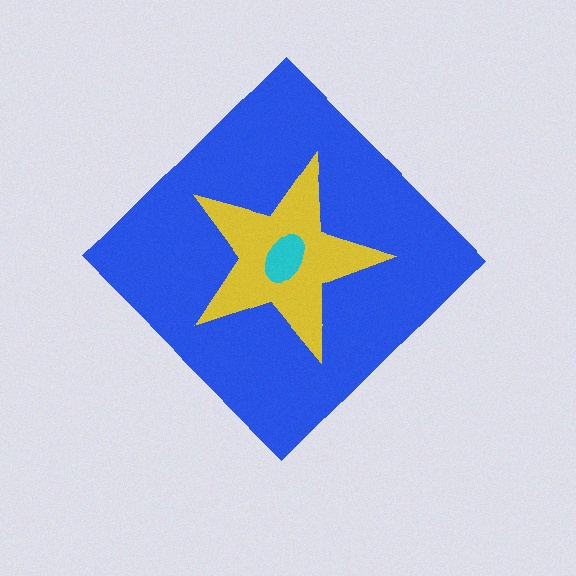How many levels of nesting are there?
3.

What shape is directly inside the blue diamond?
The yellow star.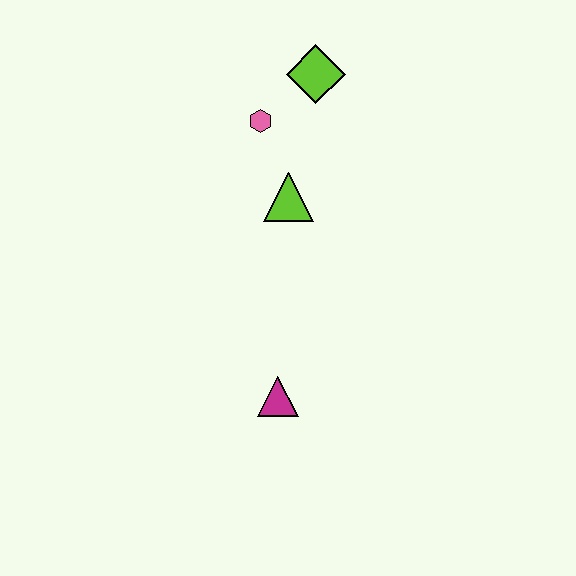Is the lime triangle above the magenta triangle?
Yes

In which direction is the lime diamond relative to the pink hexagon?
The lime diamond is to the right of the pink hexagon.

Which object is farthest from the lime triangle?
The magenta triangle is farthest from the lime triangle.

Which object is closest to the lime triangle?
The pink hexagon is closest to the lime triangle.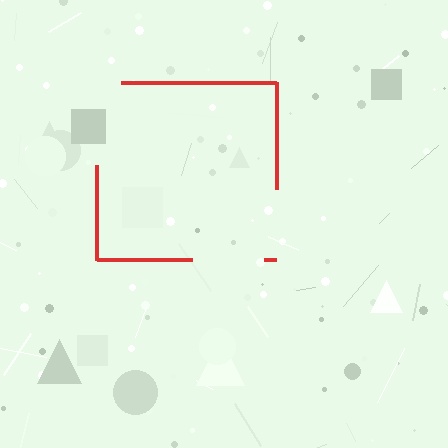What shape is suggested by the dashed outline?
The dashed outline suggests a square.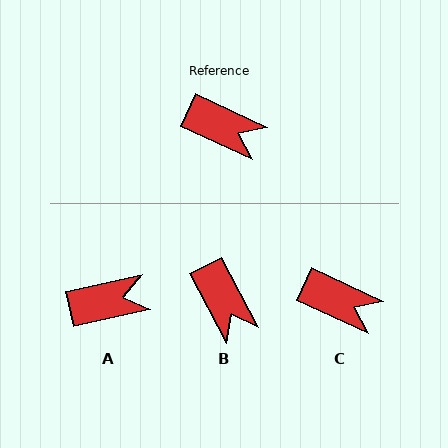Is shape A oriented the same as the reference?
No, it is off by about 38 degrees.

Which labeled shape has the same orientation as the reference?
C.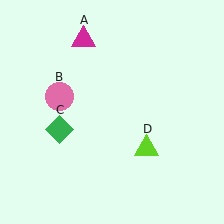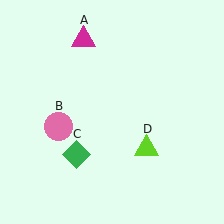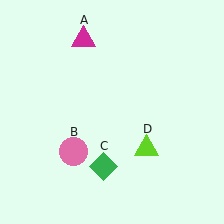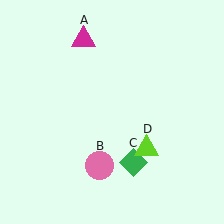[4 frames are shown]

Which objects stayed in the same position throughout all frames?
Magenta triangle (object A) and lime triangle (object D) remained stationary.